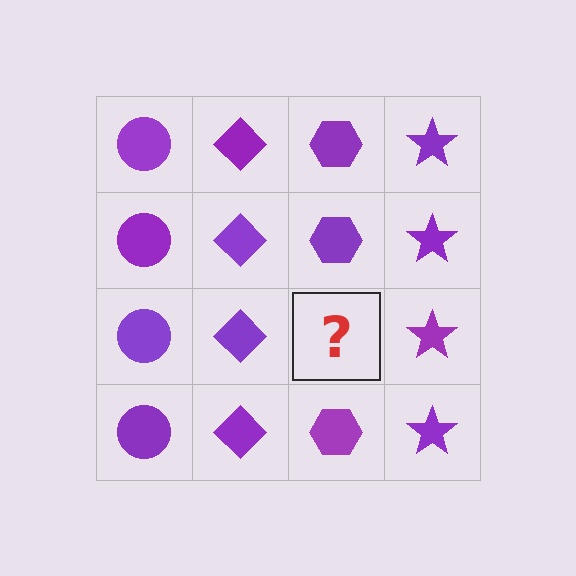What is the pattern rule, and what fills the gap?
The rule is that each column has a consistent shape. The gap should be filled with a purple hexagon.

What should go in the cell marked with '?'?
The missing cell should contain a purple hexagon.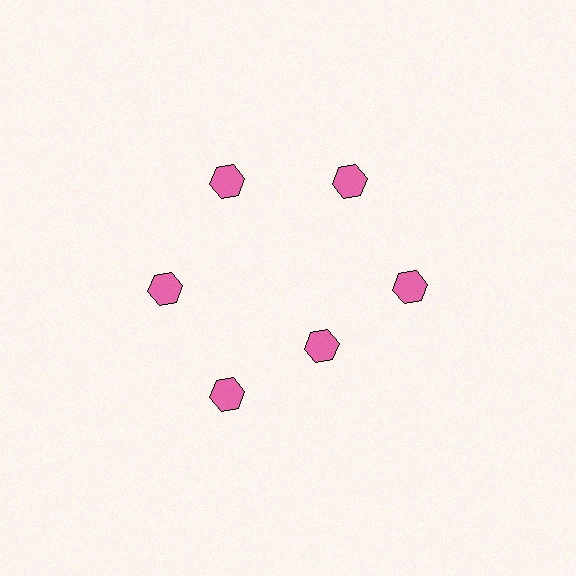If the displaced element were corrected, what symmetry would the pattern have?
It would have 6-fold rotational symmetry — the pattern would map onto itself every 60 degrees.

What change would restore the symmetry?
The symmetry would be restored by moving it outward, back onto the ring so that all 6 hexagons sit at equal angles and equal distance from the center.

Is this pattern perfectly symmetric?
No. The 6 pink hexagons are arranged in a ring, but one element near the 5 o'clock position is pulled inward toward the center, breaking the 6-fold rotational symmetry.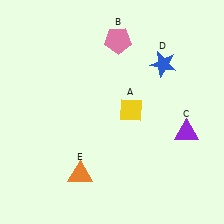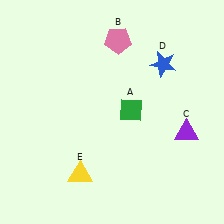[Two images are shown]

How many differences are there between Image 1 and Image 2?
There are 2 differences between the two images.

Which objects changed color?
A changed from yellow to green. E changed from orange to yellow.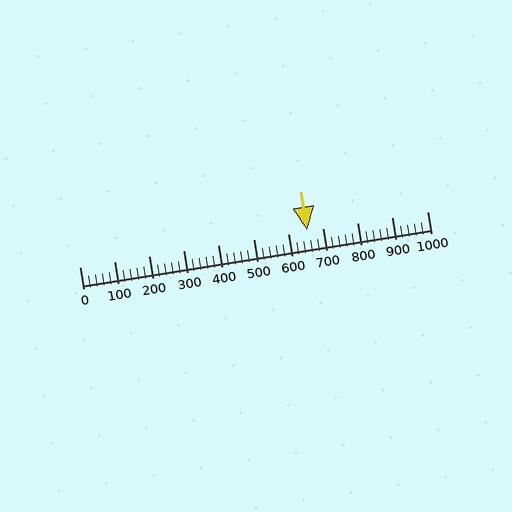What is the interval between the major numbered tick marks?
The major tick marks are spaced 100 units apart.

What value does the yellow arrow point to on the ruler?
The yellow arrow points to approximately 656.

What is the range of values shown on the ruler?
The ruler shows values from 0 to 1000.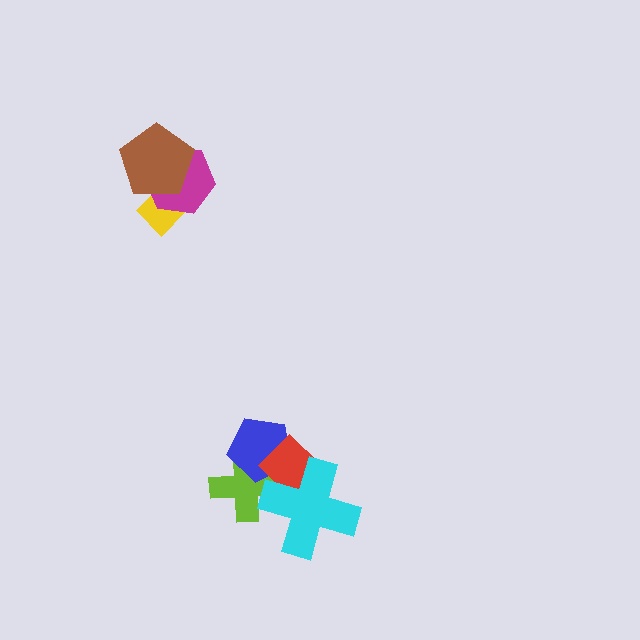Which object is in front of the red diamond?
The cyan cross is in front of the red diamond.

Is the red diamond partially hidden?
Yes, it is partially covered by another shape.